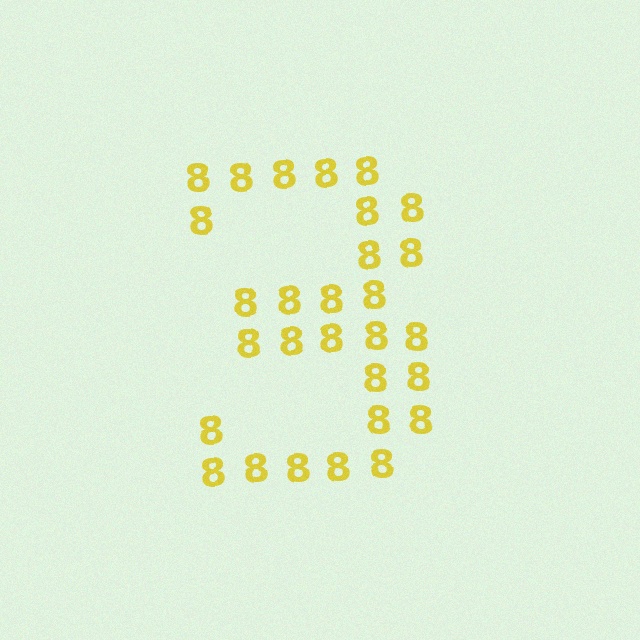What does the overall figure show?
The overall figure shows the digit 3.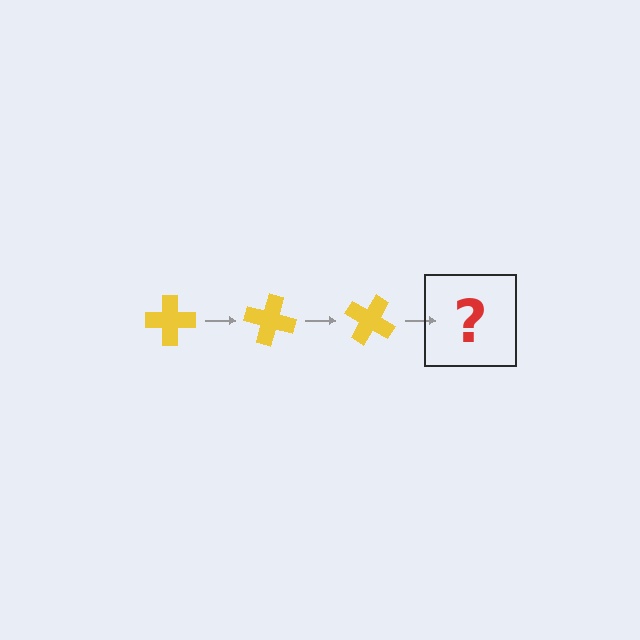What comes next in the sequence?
The next element should be a yellow cross rotated 45 degrees.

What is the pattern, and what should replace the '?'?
The pattern is that the cross rotates 15 degrees each step. The '?' should be a yellow cross rotated 45 degrees.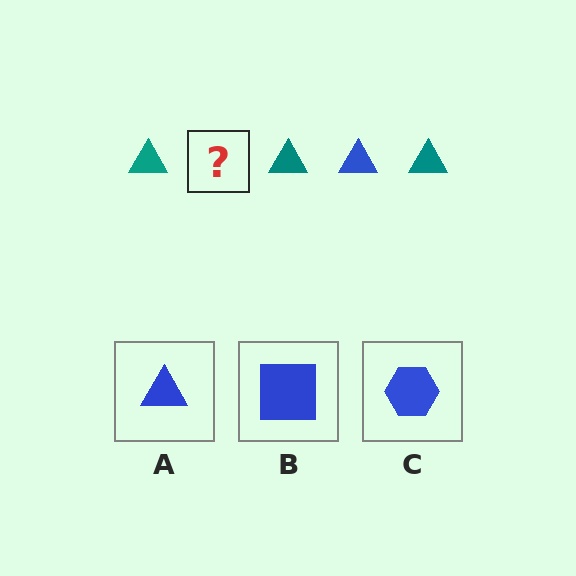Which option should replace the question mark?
Option A.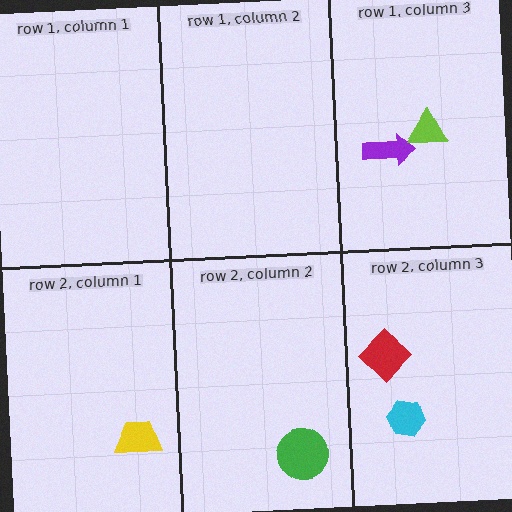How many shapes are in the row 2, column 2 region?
1.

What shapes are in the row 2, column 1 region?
The yellow trapezoid.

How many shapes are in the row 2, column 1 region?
1.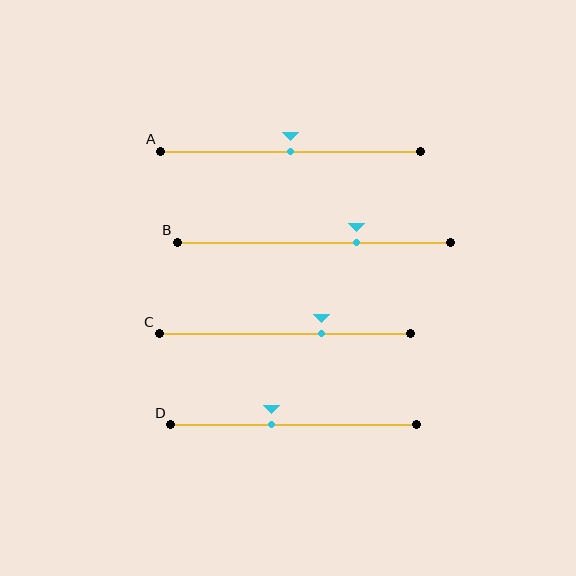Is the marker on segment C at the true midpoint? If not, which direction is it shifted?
No, the marker on segment C is shifted to the right by about 14% of the segment length.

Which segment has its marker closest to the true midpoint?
Segment A has its marker closest to the true midpoint.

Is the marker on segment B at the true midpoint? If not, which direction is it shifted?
No, the marker on segment B is shifted to the right by about 15% of the segment length.